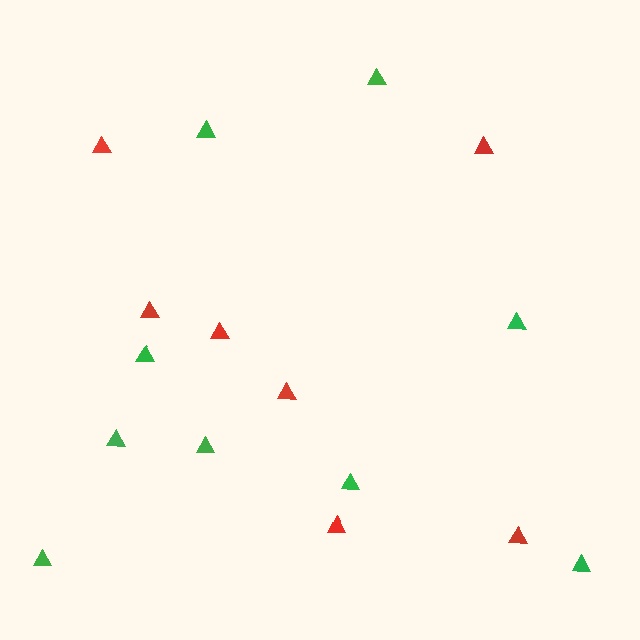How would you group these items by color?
There are 2 groups: one group of green triangles (9) and one group of red triangles (7).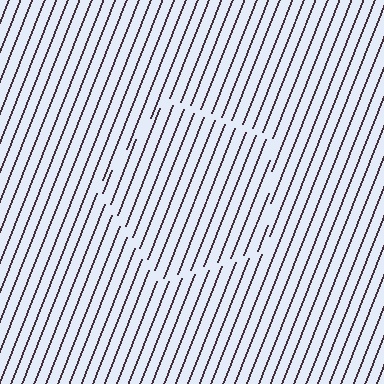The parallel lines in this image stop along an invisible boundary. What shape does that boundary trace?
An illusory pentagon. The interior of the shape contains the same grating, shifted by half a period — the contour is defined by the phase discontinuity where line-ends from the inner and outer gratings abut.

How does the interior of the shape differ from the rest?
The interior of the shape contains the same grating, shifted by half a period — the contour is defined by the phase discontinuity where line-ends from the inner and outer gratings abut.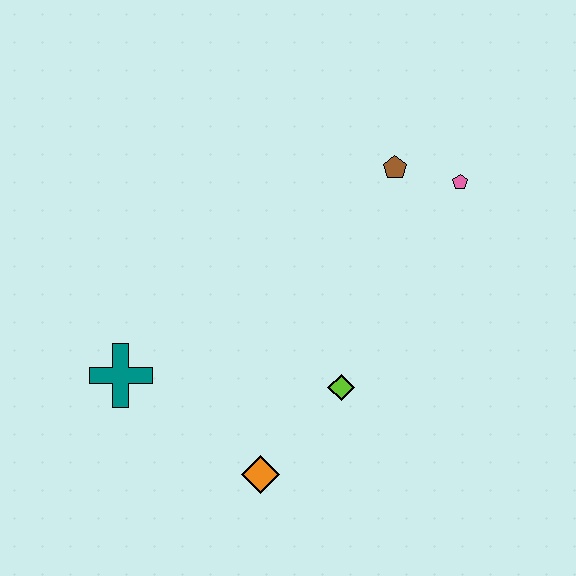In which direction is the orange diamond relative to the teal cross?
The orange diamond is to the right of the teal cross.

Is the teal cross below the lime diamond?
No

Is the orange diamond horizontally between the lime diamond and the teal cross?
Yes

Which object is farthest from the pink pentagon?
The teal cross is farthest from the pink pentagon.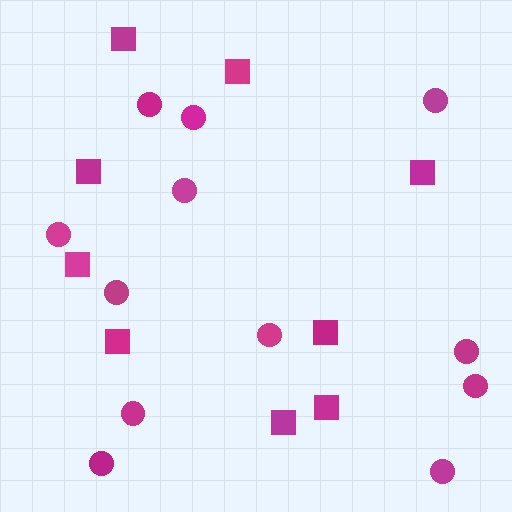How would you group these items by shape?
There are 2 groups: one group of circles (12) and one group of squares (9).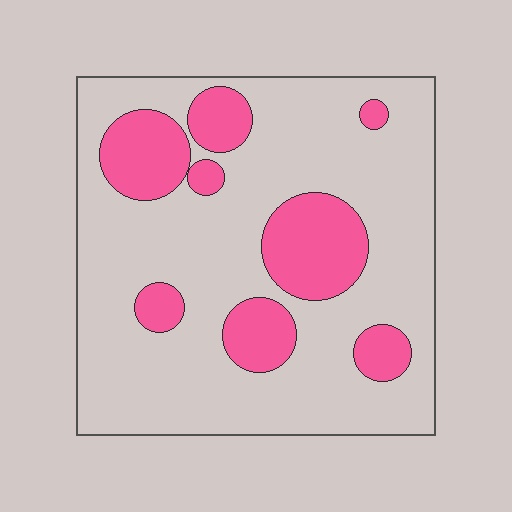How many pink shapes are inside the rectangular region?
8.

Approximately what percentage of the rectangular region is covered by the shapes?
Approximately 25%.